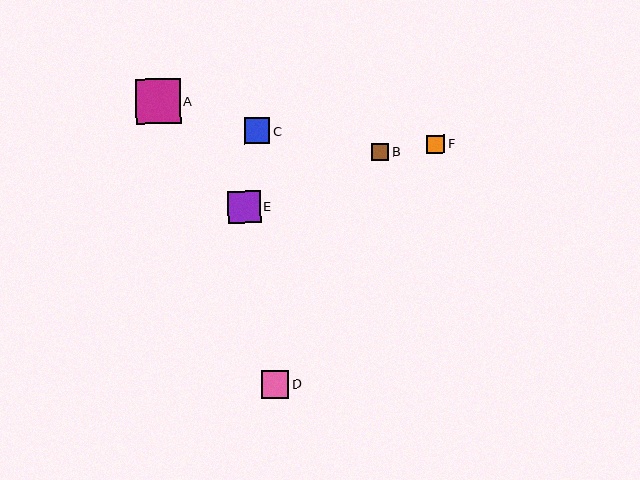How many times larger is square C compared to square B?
Square C is approximately 1.5 times the size of square B.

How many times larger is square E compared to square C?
Square E is approximately 1.3 times the size of square C.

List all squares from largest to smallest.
From largest to smallest: A, E, D, C, F, B.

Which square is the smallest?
Square B is the smallest with a size of approximately 17 pixels.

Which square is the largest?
Square A is the largest with a size of approximately 45 pixels.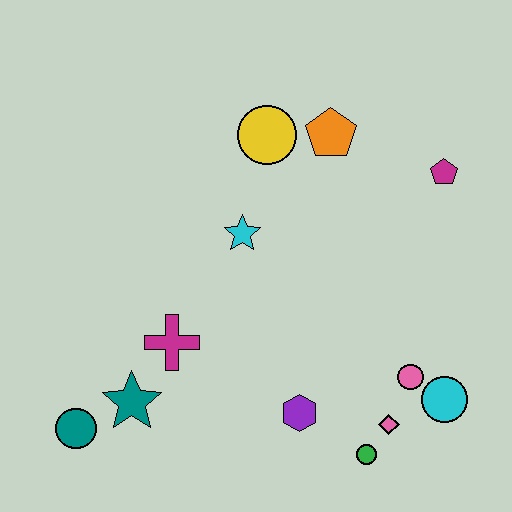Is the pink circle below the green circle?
No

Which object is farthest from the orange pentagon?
The teal circle is farthest from the orange pentagon.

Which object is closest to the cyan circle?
The pink circle is closest to the cyan circle.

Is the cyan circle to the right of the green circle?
Yes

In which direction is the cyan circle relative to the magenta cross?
The cyan circle is to the right of the magenta cross.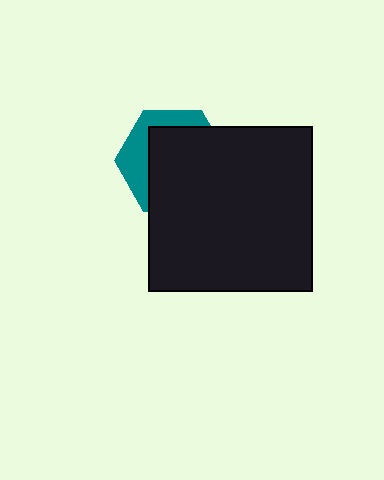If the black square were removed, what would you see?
You would see the complete teal hexagon.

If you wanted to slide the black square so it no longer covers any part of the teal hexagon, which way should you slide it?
Slide it toward the lower-right — that is the most direct way to separate the two shapes.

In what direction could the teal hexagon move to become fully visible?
The teal hexagon could move toward the upper-left. That would shift it out from behind the black square entirely.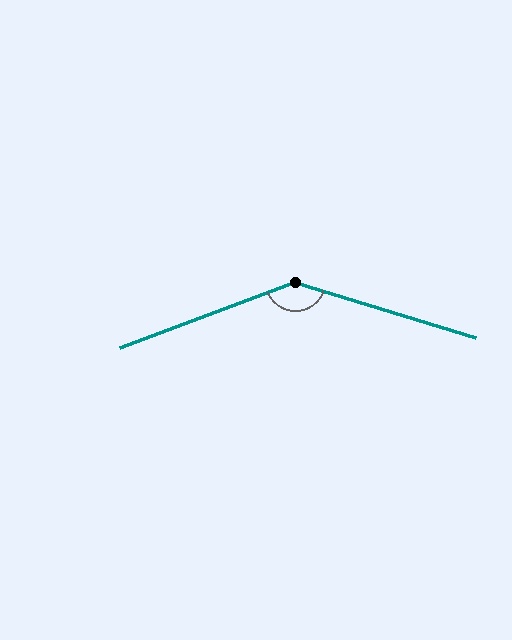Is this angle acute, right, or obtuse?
It is obtuse.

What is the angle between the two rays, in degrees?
Approximately 142 degrees.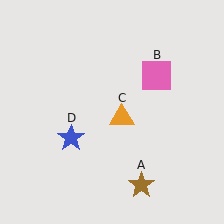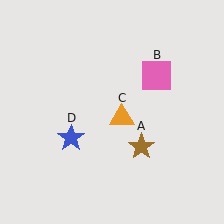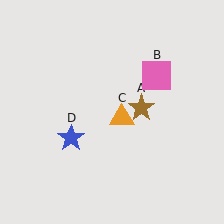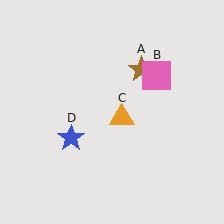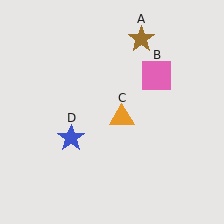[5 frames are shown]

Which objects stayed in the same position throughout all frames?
Pink square (object B) and orange triangle (object C) and blue star (object D) remained stationary.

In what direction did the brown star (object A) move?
The brown star (object A) moved up.